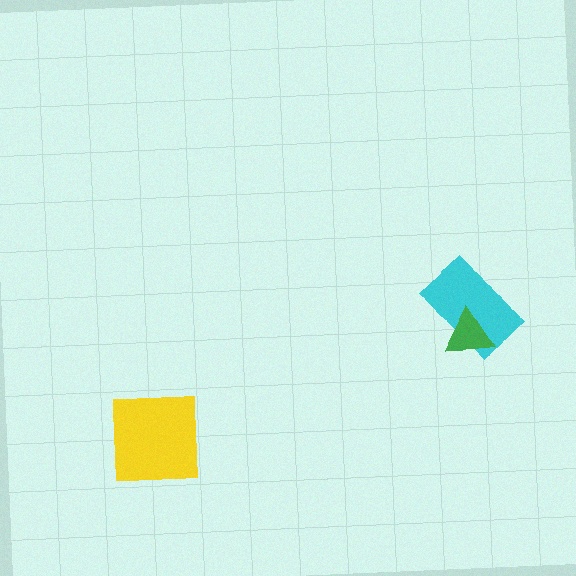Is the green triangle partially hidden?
No, no other shape covers it.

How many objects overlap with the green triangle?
1 object overlaps with the green triangle.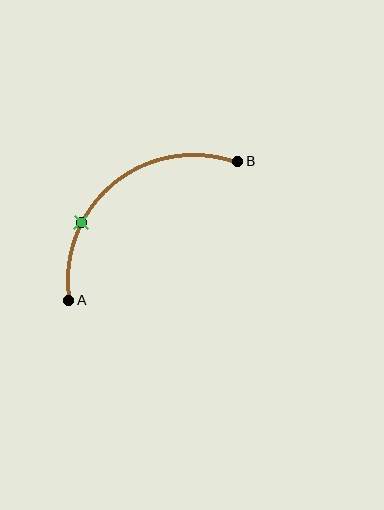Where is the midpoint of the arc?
The arc midpoint is the point on the curve farthest from the straight line joining A and B. It sits above and to the left of that line.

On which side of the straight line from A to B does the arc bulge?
The arc bulges above and to the left of the straight line connecting A and B.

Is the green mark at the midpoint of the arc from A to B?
No. The green mark lies on the arc but is closer to endpoint A. The arc midpoint would be at the point on the curve equidistant along the arc from both A and B.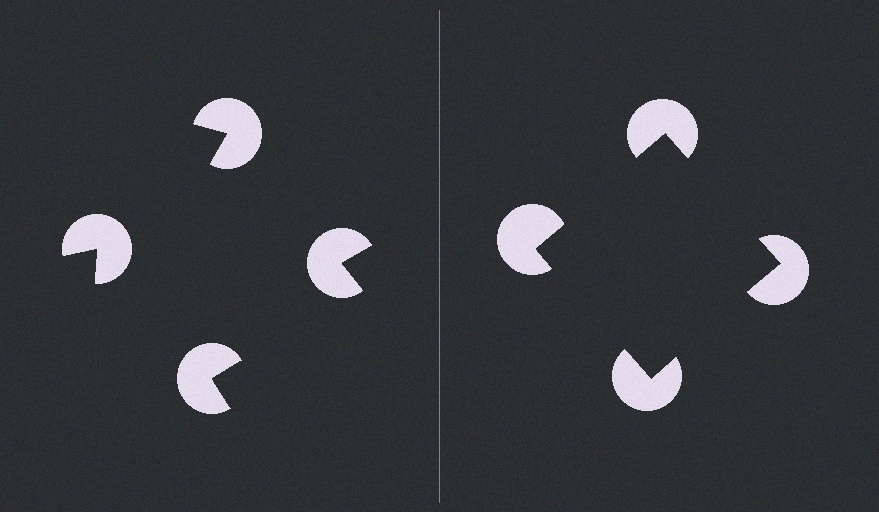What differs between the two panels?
The pac-man discs are positioned identically on both sides; only the wedge orientations differ. On the right they align to a square; on the left they are misaligned.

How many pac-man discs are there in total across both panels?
8 — 4 on each side.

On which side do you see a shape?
An illusory square appears on the right side. On the left side the wedge cuts are rotated, so no coherent shape forms.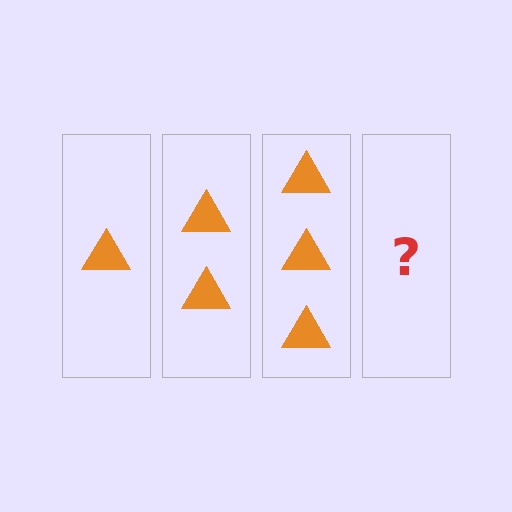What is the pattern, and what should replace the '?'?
The pattern is that each step adds one more triangle. The '?' should be 4 triangles.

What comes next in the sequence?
The next element should be 4 triangles.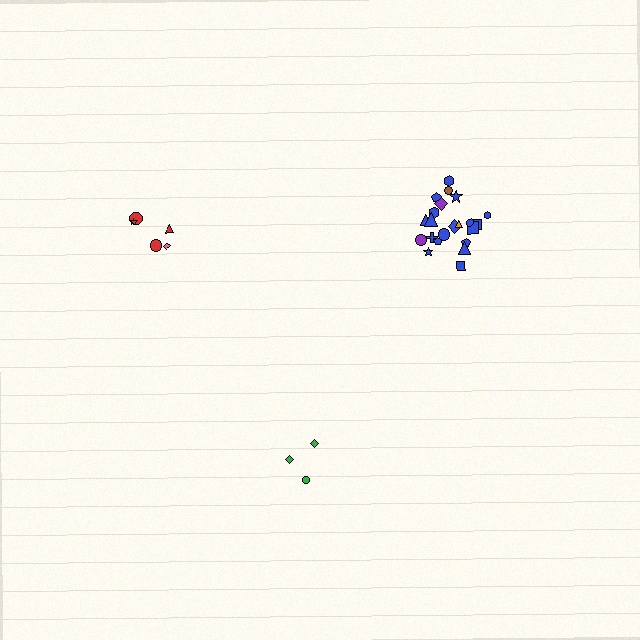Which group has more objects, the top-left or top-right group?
The top-right group.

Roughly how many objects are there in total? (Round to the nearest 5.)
Roughly 30 objects in total.